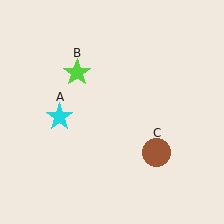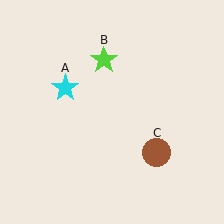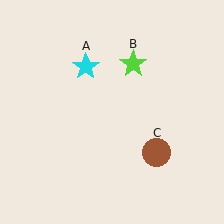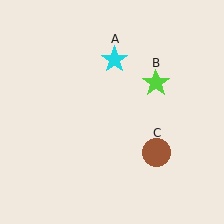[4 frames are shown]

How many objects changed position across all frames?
2 objects changed position: cyan star (object A), lime star (object B).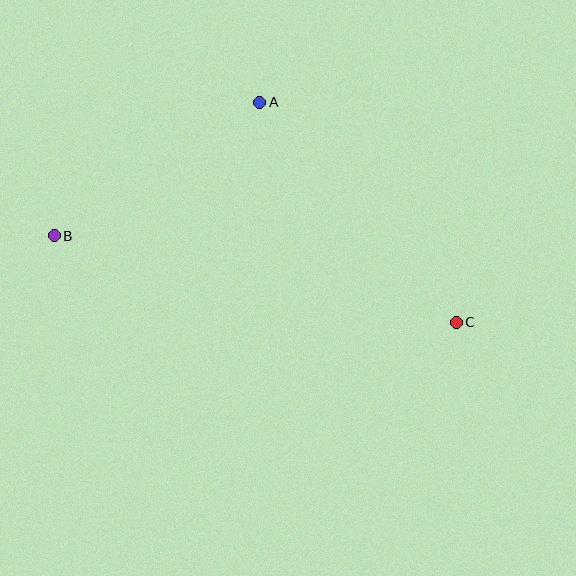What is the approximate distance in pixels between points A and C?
The distance between A and C is approximately 295 pixels.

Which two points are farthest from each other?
Points B and C are farthest from each other.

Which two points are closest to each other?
Points A and B are closest to each other.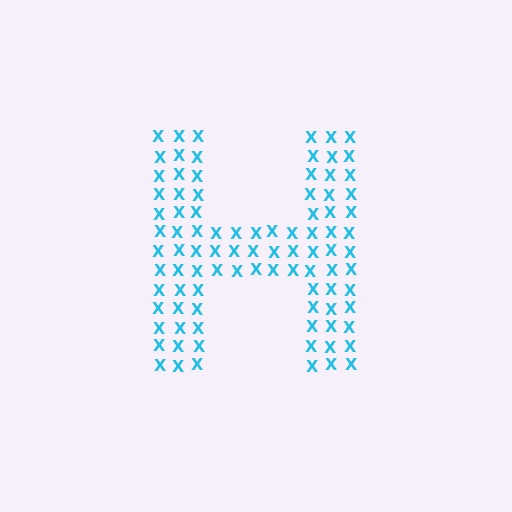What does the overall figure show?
The overall figure shows the letter H.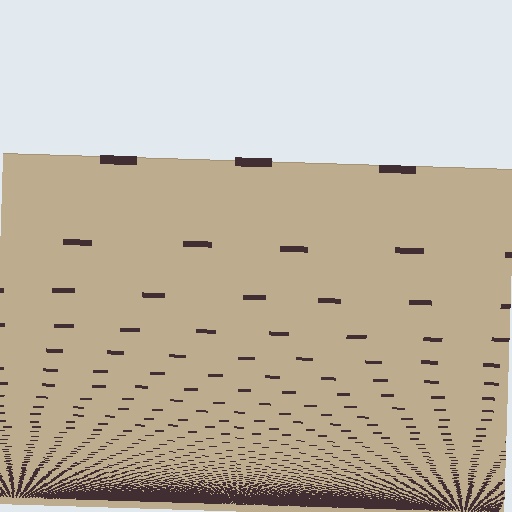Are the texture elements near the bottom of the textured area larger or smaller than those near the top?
Smaller. The gradient is inverted — elements near the bottom are smaller and denser.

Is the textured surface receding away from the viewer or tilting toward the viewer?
The surface appears to tilt toward the viewer. Texture elements get larger and sparser toward the top.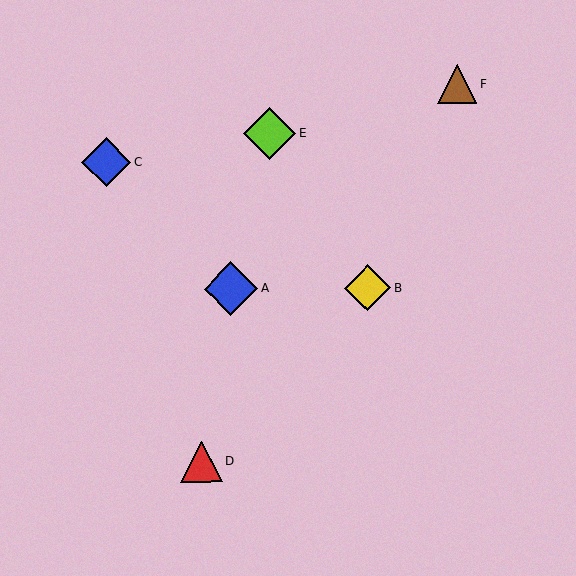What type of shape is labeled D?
Shape D is a red triangle.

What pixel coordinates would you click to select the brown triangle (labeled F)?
Click at (457, 84) to select the brown triangle F.